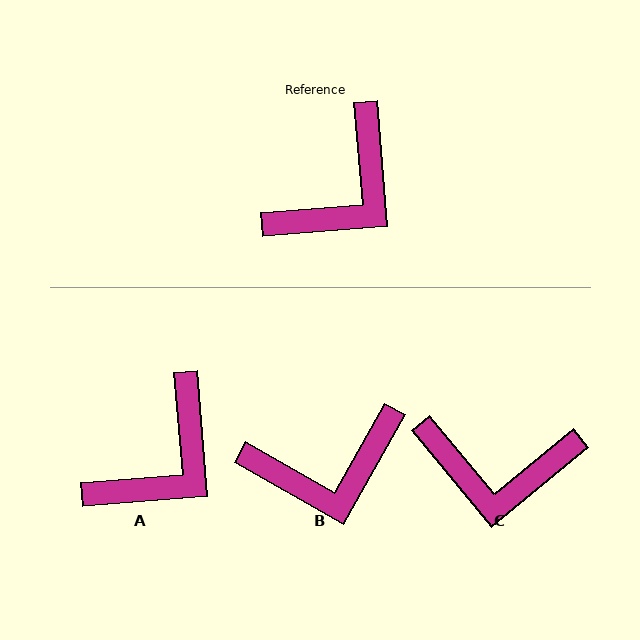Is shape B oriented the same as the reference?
No, it is off by about 34 degrees.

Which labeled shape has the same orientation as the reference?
A.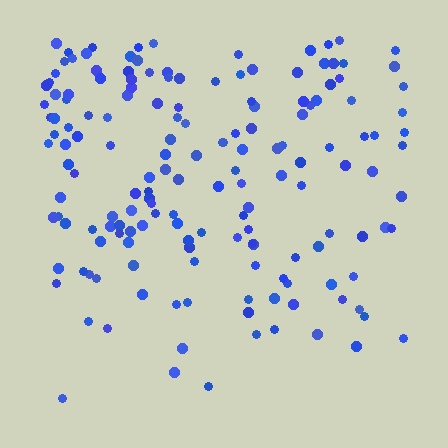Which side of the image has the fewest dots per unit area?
The bottom.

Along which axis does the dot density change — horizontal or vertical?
Vertical.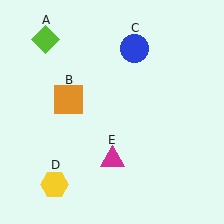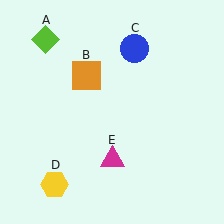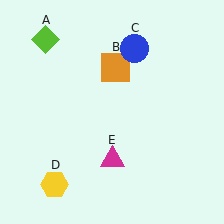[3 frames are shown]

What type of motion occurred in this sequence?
The orange square (object B) rotated clockwise around the center of the scene.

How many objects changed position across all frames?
1 object changed position: orange square (object B).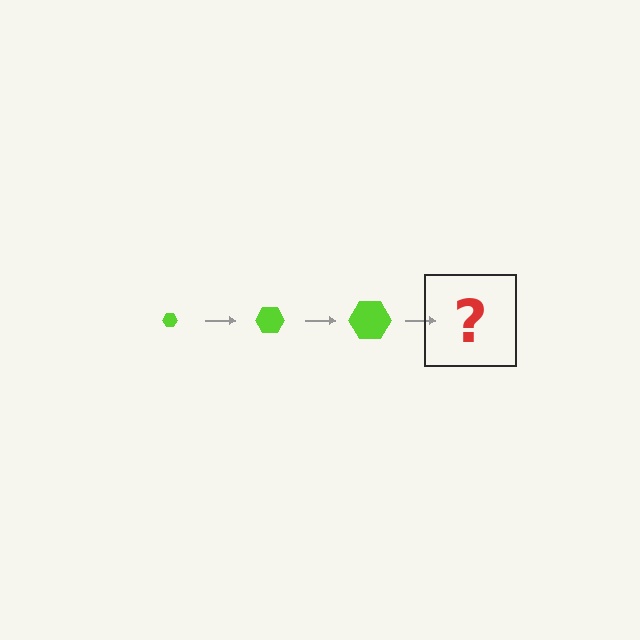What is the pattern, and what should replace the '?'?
The pattern is that the hexagon gets progressively larger each step. The '?' should be a lime hexagon, larger than the previous one.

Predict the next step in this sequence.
The next step is a lime hexagon, larger than the previous one.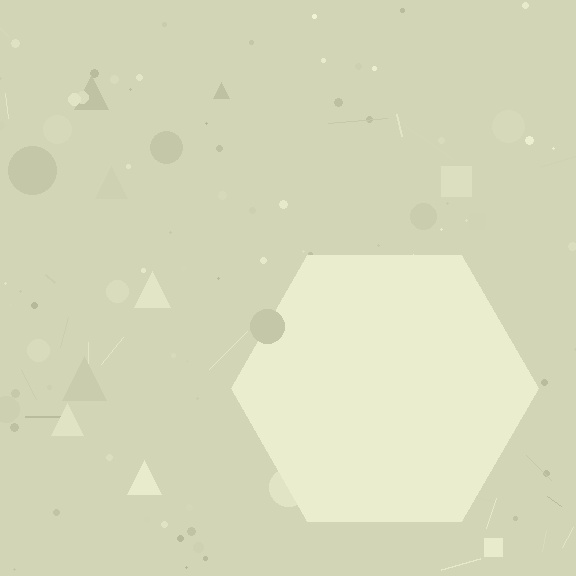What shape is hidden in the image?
A hexagon is hidden in the image.